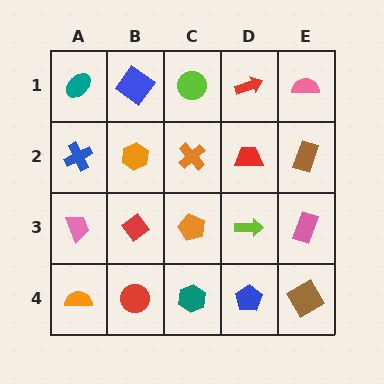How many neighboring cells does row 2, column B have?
4.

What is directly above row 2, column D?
A red arrow.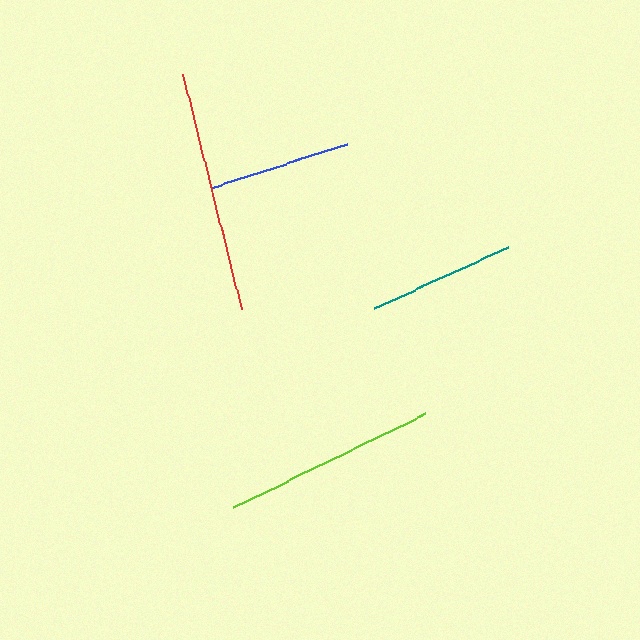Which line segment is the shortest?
The blue line is the shortest at approximately 144 pixels.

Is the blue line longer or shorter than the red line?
The red line is longer than the blue line.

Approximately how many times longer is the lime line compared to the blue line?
The lime line is approximately 1.5 times the length of the blue line.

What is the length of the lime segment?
The lime segment is approximately 215 pixels long.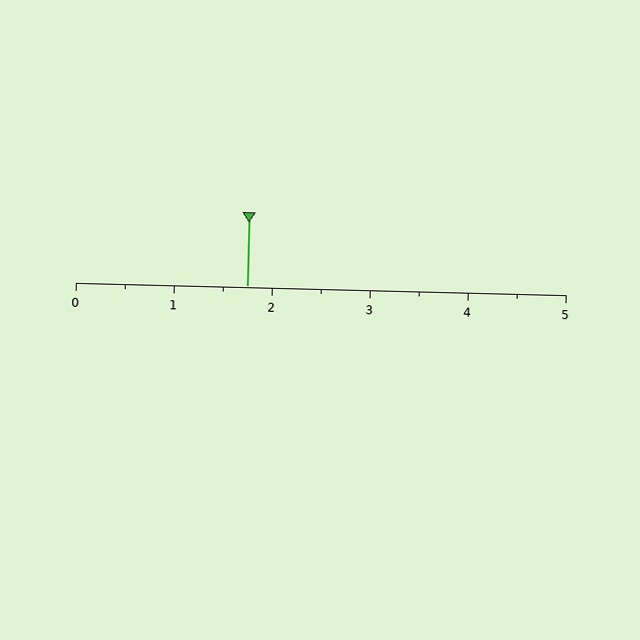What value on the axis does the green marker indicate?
The marker indicates approximately 1.8.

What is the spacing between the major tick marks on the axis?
The major ticks are spaced 1 apart.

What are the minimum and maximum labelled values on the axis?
The axis runs from 0 to 5.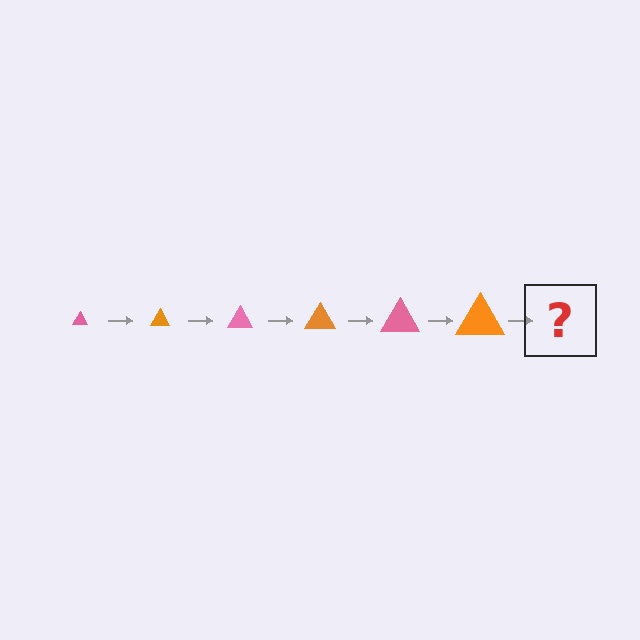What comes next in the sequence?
The next element should be a pink triangle, larger than the previous one.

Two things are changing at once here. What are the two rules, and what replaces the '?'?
The two rules are that the triangle grows larger each step and the color cycles through pink and orange. The '?' should be a pink triangle, larger than the previous one.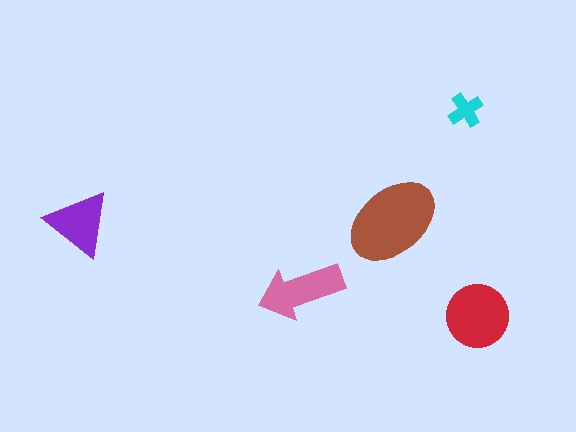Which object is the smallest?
The cyan cross.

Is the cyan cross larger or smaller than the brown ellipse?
Smaller.